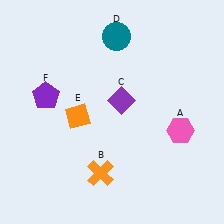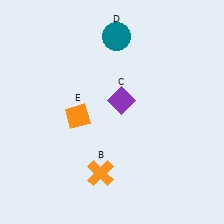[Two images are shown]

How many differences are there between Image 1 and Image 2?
There are 2 differences between the two images.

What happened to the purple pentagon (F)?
The purple pentagon (F) was removed in Image 2. It was in the top-left area of Image 1.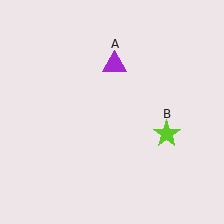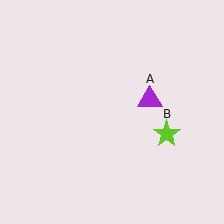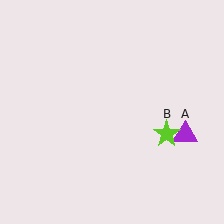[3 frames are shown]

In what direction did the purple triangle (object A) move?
The purple triangle (object A) moved down and to the right.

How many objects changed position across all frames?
1 object changed position: purple triangle (object A).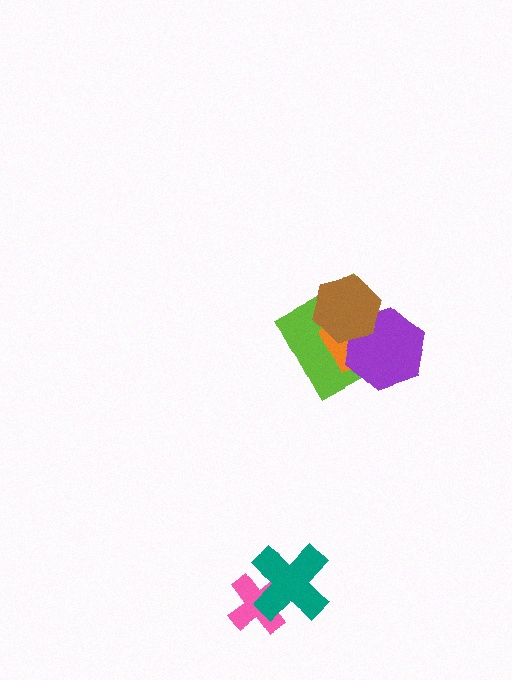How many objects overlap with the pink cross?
1 object overlaps with the pink cross.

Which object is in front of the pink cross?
The teal cross is in front of the pink cross.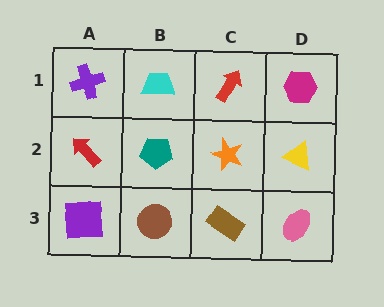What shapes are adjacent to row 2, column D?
A magenta hexagon (row 1, column D), a pink ellipse (row 3, column D), an orange star (row 2, column C).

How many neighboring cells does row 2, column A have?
3.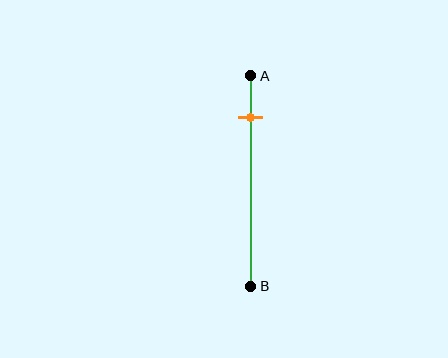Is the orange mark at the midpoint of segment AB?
No, the mark is at about 20% from A, not at the 50% midpoint.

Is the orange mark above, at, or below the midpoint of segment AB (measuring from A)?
The orange mark is above the midpoint of segment AB.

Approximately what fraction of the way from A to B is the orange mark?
The orange mark is approximately 20% of the way from A to B.